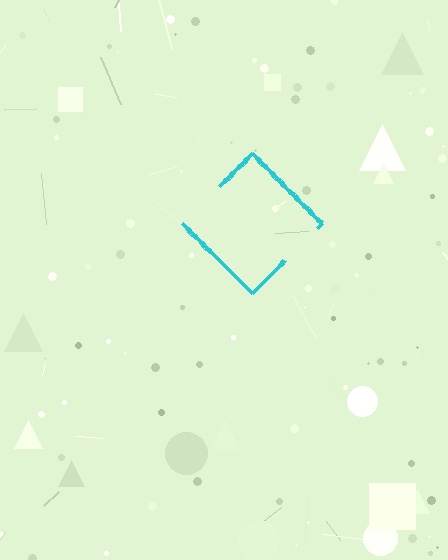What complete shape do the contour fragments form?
The contour fragments form a diamond.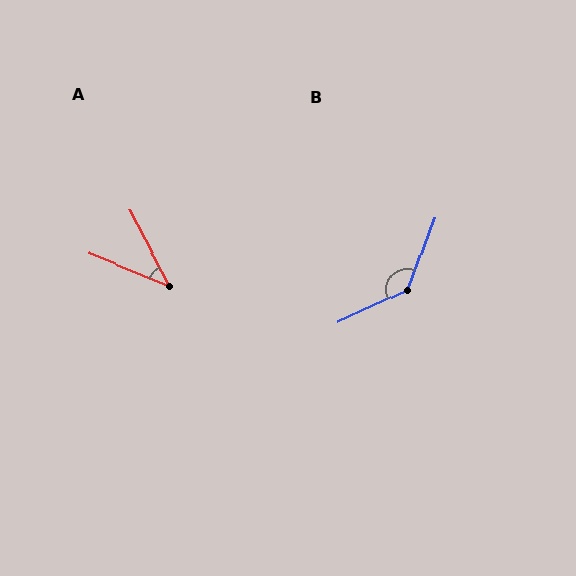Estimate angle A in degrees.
Approximately 40 degrees.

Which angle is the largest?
B, at approximately 135 degrees.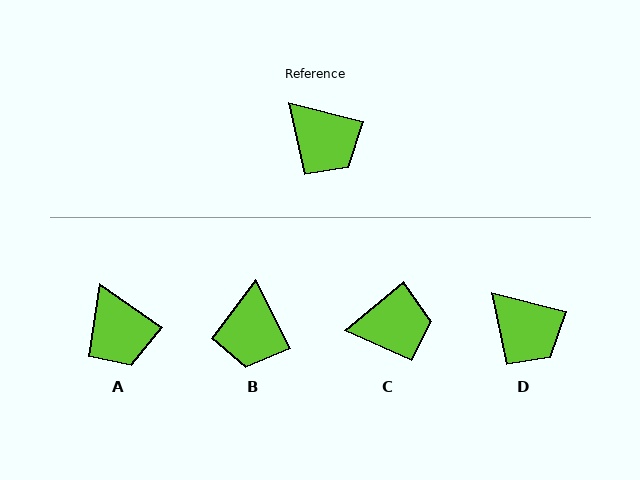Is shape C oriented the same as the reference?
No, it is off by about 54 degrees.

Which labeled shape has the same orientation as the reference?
D.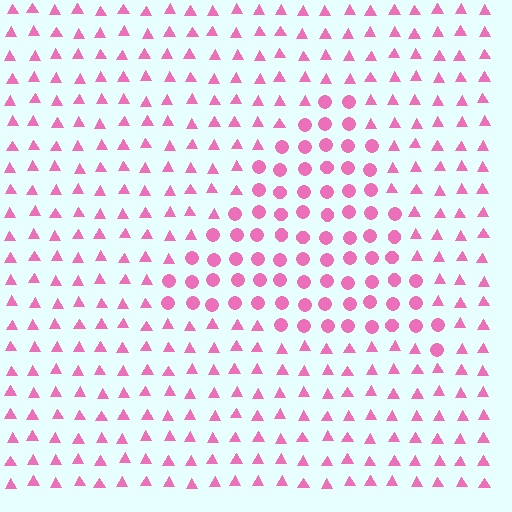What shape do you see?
I see a triangle.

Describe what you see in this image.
The image is filled with small pink elements arranged in a uniform grid. A triangle-shaped region contains circles, while the surrounding area contains triangles. The boundary is defined purely by the change in element shape.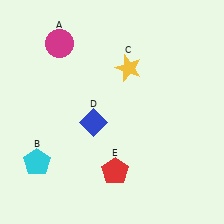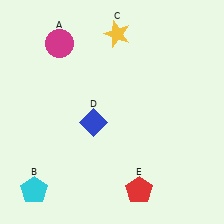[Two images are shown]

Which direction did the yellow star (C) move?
The yellow star (C) moved up.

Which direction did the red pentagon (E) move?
The red pentagon (E) moved right.